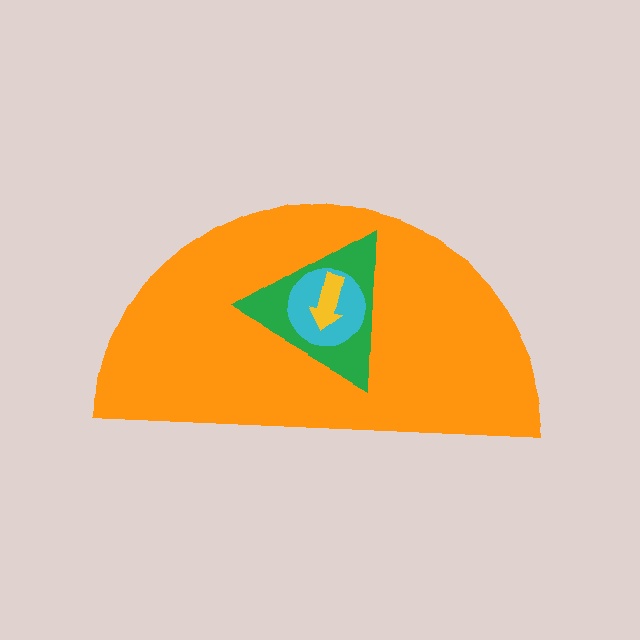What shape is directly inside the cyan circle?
The yellow arrow.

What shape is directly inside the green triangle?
The cyan circle.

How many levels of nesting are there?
4.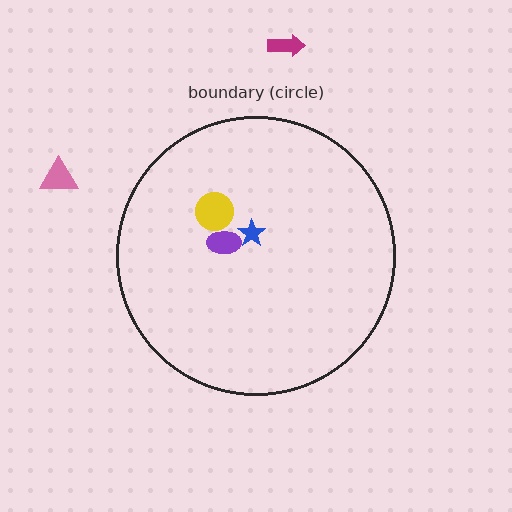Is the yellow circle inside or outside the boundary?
Inside.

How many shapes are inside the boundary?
3 inside, 2 outside.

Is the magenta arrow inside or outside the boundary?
Outside.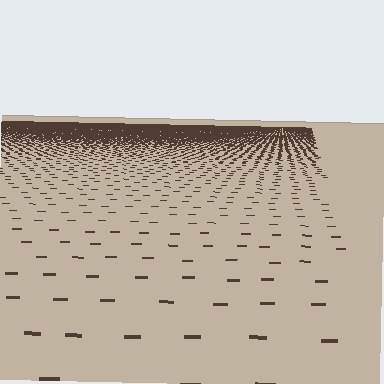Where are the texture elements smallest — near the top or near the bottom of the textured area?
Near the top.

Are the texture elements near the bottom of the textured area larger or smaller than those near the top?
Larger. Near the bottom, elements are closer to the viewer and appear at a bigger on-screen size.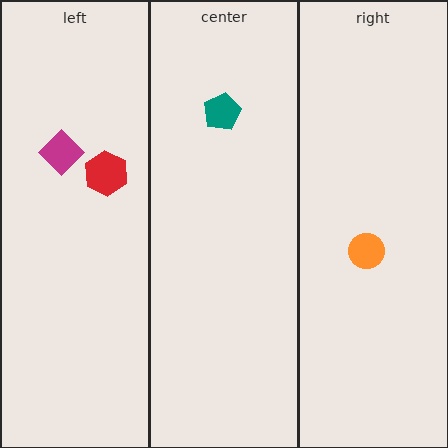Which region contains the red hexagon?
The left region.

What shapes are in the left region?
The red hexagon, the magenta diamond.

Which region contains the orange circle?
The right region.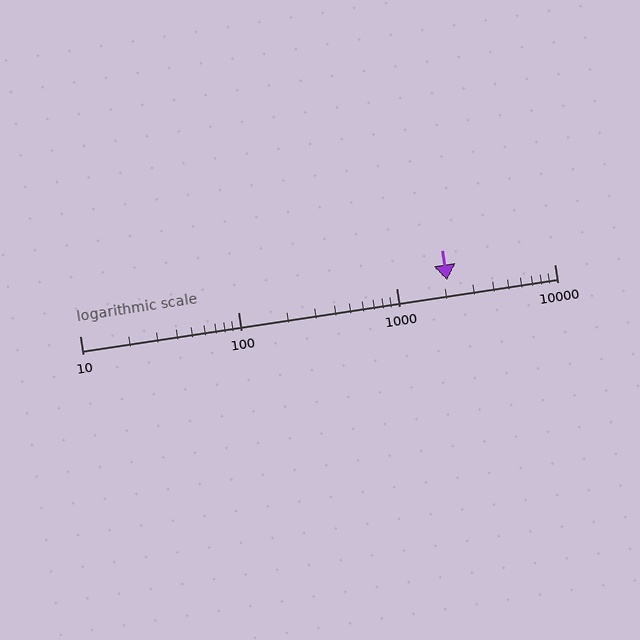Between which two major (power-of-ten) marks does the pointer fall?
The pointer is between 1000 and 10000.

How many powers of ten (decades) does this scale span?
The scale spans 3 decades, from 10 to 10000.